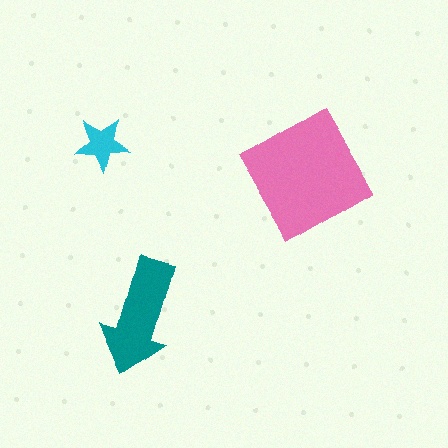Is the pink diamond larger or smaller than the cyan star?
Larger.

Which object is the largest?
The pink diamond.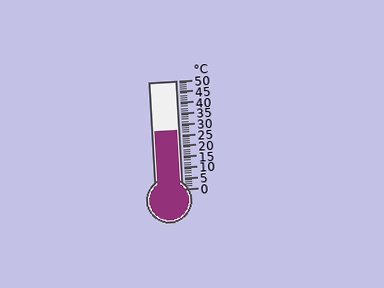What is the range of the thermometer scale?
The thermometer scale ranges from 0°C to 50°C.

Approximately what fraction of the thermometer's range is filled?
The thermometer is filled to approximately 55% of its range.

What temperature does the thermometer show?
The thermometer shows approximately 27°C.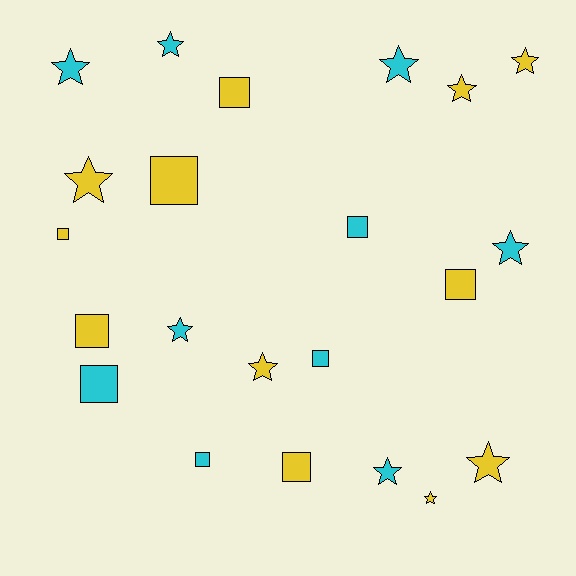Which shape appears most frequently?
Star, with 12 objects.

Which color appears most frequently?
Yellow, with 12 objects.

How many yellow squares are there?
There are 6 yellow squares.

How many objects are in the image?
There are 22 objects.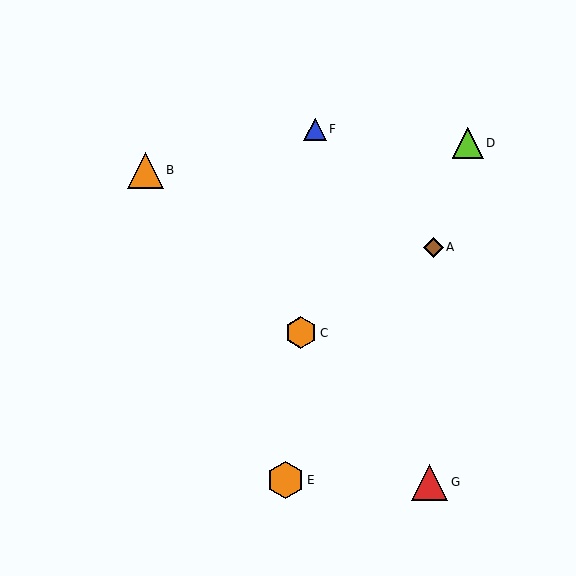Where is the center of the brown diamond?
The center of the brown diamond is at (433, 247).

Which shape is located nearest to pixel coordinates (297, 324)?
The orange hexagon (labeled C) at (301, 333) is nearest to that location.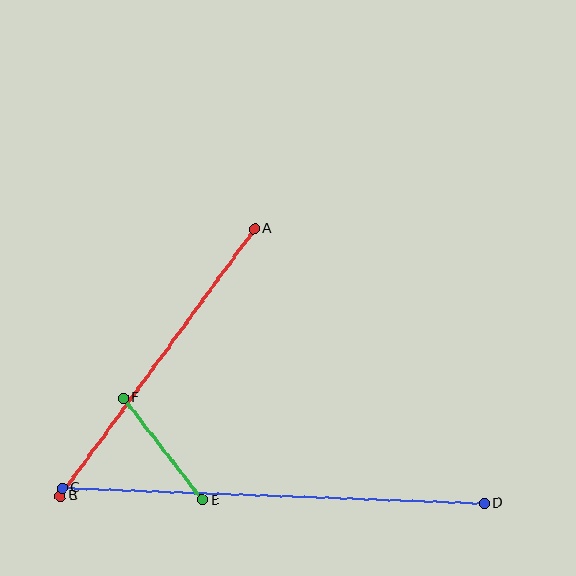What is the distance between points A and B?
The distance is approximately 330 pixels.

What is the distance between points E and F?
The distance is approximately 129 pixels.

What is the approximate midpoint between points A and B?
The midpoint is at approximately (157, 362) pixels.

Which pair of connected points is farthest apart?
Points C and D are farthest apart.